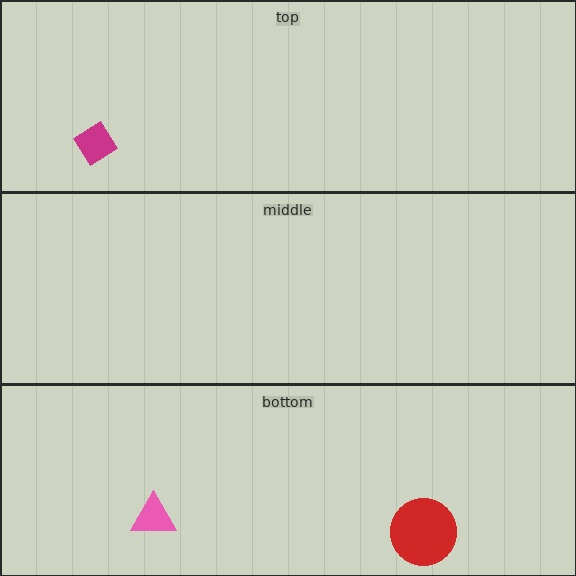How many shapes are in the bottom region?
2.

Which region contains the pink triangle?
The bottom region.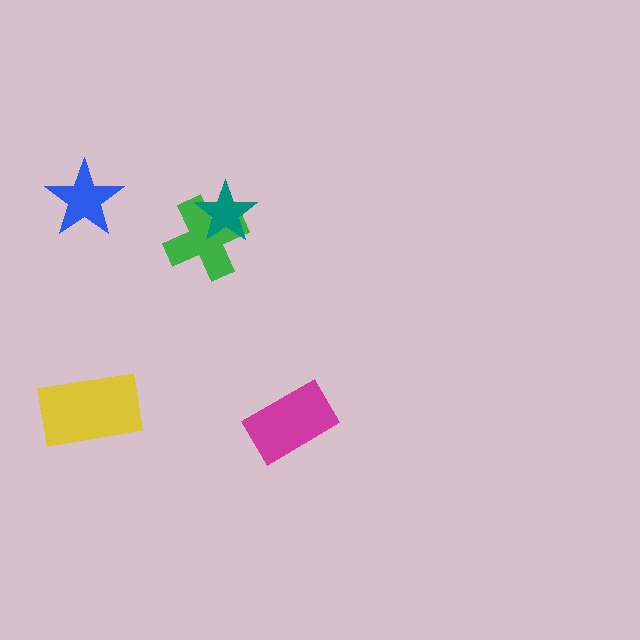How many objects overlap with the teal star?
1 object overlaps with the teal star.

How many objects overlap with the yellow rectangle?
0 objects overlap with the yellow rectangle.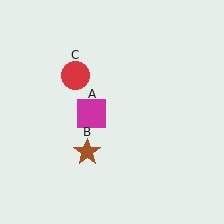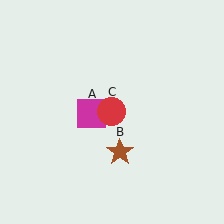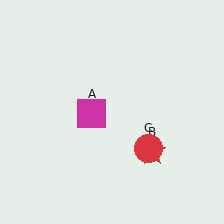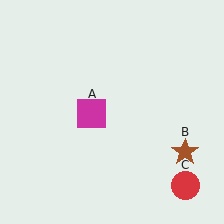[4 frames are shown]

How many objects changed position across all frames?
2 objects changed position: brown star (object B), red circle (object C).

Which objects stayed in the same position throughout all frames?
Magenta square (object A) remained stationary.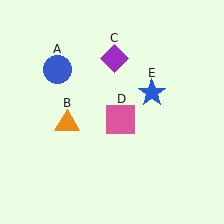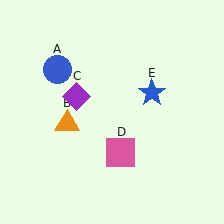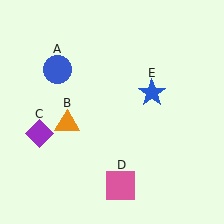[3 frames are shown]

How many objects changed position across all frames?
2 objects changed position: purple diamond (object C), pink square (object D).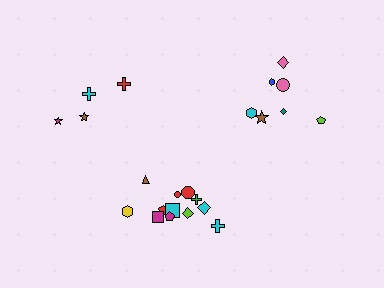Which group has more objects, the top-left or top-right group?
The top-right group.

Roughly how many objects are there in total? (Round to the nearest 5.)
Roughly 25 objects in total.